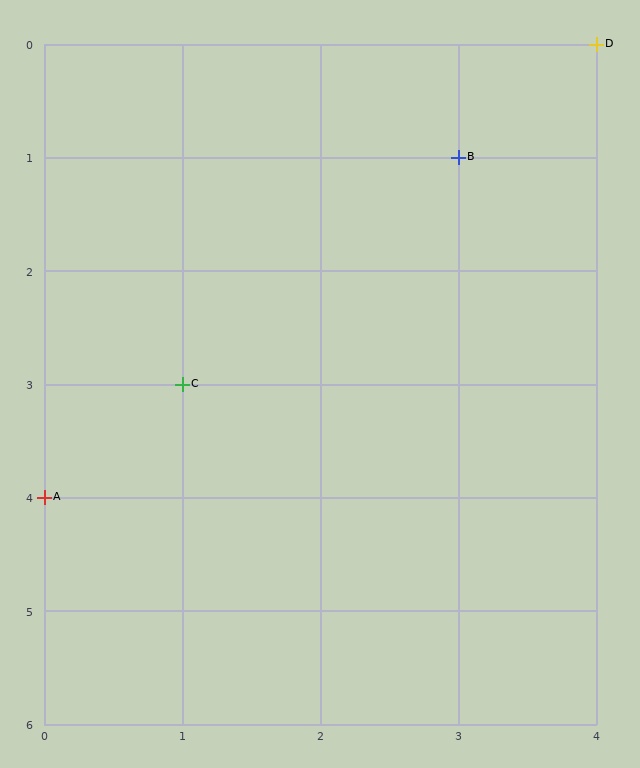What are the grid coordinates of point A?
Point A is at grid coordinates (0, 4).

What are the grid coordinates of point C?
Point C is at grid coordinates (1, 3).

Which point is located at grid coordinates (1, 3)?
Point C is at (1, 3).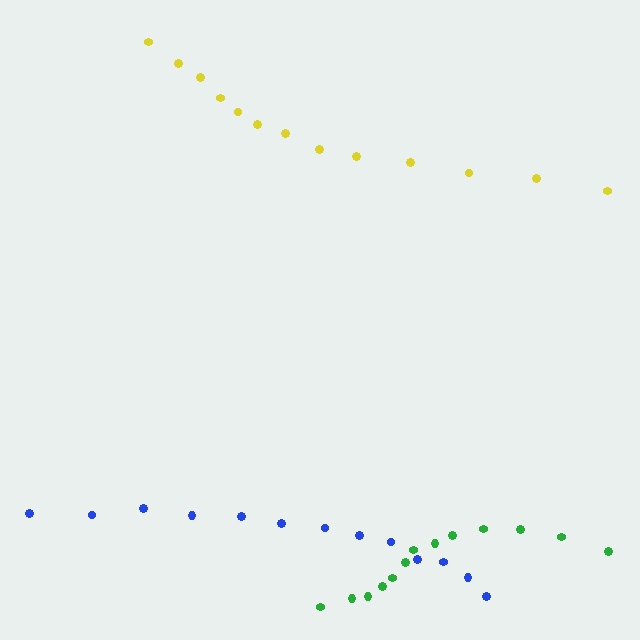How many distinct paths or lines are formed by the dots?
There are 3 distinct paths.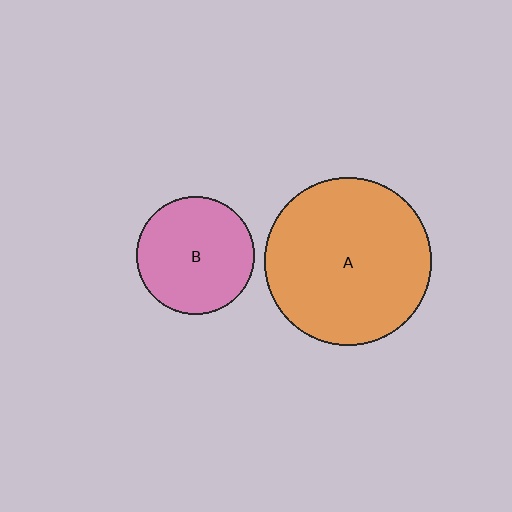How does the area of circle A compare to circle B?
Approximately 2.0 times.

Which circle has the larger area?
Circle A (orange).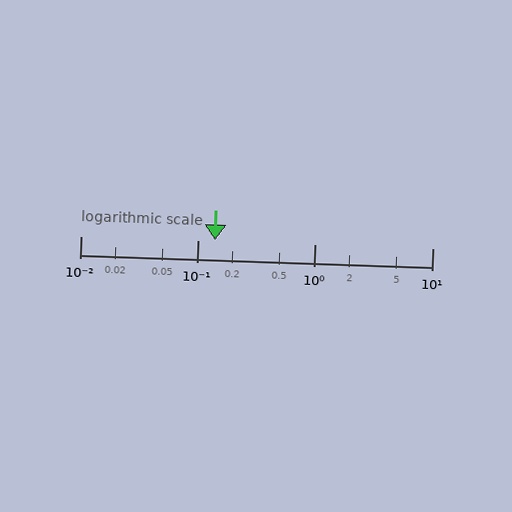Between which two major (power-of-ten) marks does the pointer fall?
The pointer is between 0.1 and 1.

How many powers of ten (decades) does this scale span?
The scale spans 3 decades, from 0.01 to 10.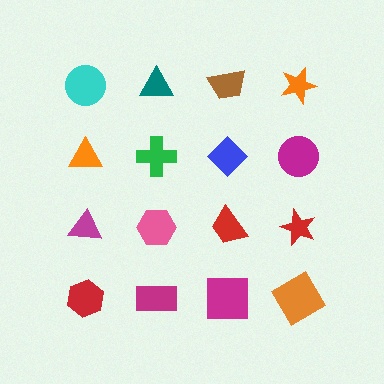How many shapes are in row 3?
4 shapes.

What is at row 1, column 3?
A brown trapezoid.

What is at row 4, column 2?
A magenta rectangle.